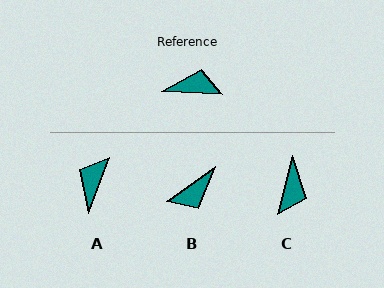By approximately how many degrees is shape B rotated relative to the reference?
Approximately 142 degrees clockwise.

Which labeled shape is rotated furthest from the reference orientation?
B, about 142 degrees away.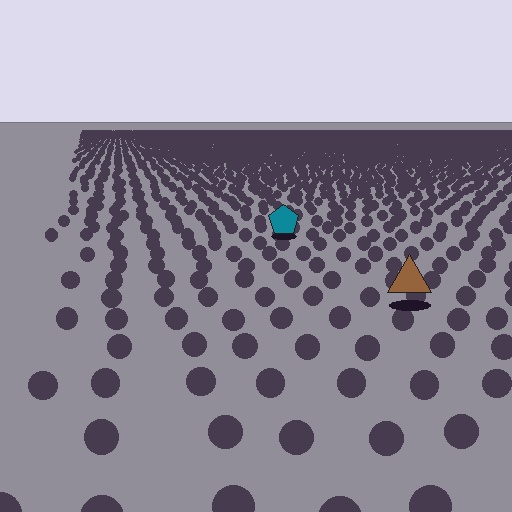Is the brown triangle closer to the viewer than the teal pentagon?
Yes. The brown triangle is closer — you can tell from the texture gradient: the ground texture is coarser near it.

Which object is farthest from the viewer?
The teal pentagon is farthest from the viewer. It appears smaller and the ground texture around it is denser.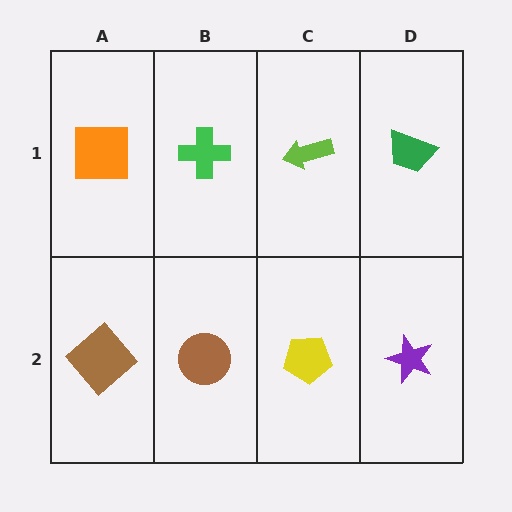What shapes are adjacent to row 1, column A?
A brown diamond (row 2, column A), a green cross (row 1, column B).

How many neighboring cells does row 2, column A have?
2.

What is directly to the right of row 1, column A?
A green cross.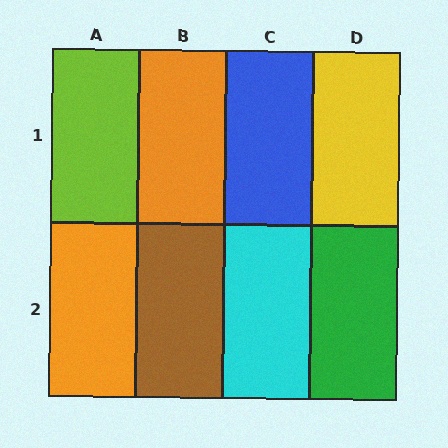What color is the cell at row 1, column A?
Lime.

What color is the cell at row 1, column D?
Yellow.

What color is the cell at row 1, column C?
Blue.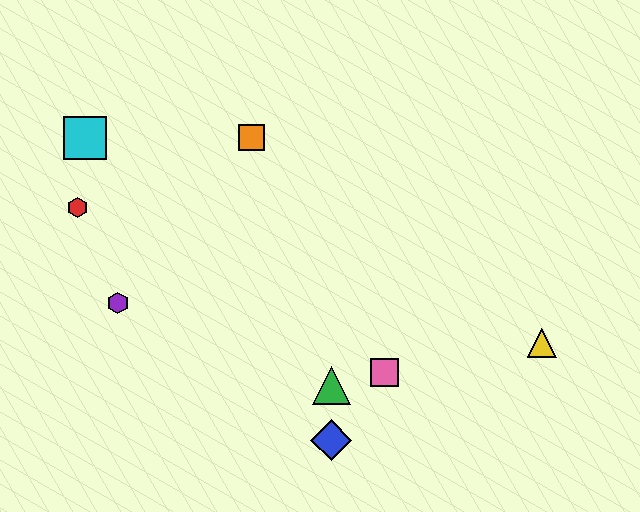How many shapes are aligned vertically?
2 shapes (the blue diamond, the green triangle) are aligned vertically.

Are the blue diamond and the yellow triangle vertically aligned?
No, the blue diamond is at x≈331 and the yellow triangle is at x≈542.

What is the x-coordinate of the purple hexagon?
The purple hexagon is at x≈118.